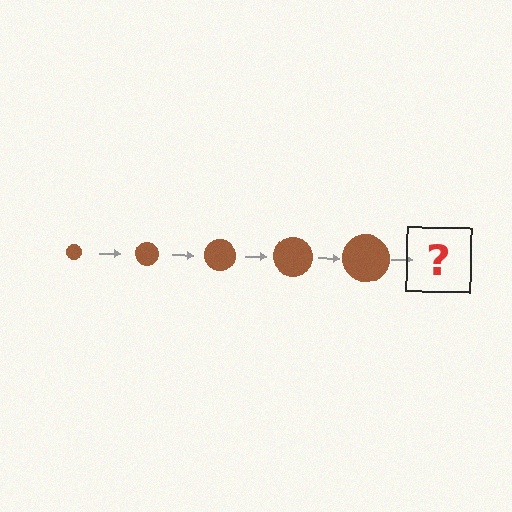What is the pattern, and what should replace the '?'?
The pattern is that the circle gets progressively larger each step. The '?' should be a brown circle, larger than the previous one.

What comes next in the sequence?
The next element should be a brown circle, larger than the previous one.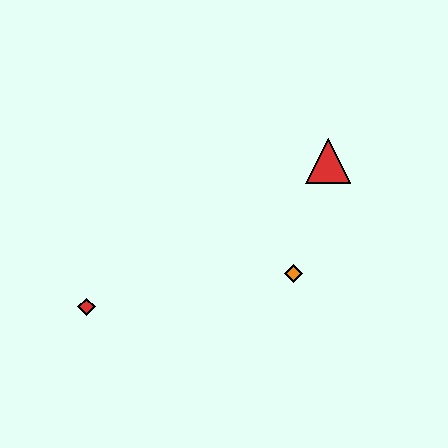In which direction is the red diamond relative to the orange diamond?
The red diamond is to the left of the orange diamond.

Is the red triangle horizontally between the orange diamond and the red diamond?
No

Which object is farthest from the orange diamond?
The red diamond is farthest from the orange diamond.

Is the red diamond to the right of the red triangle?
No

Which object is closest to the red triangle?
The orange diamond is closest to the red triangle.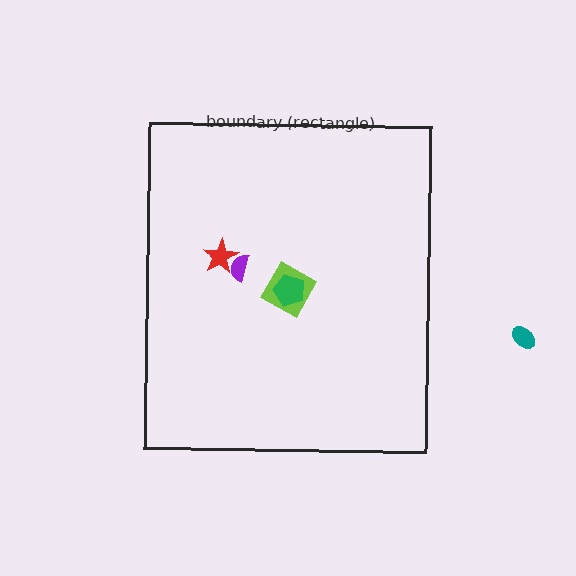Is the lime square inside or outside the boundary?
Inside.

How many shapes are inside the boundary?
4 inside, 1 outside.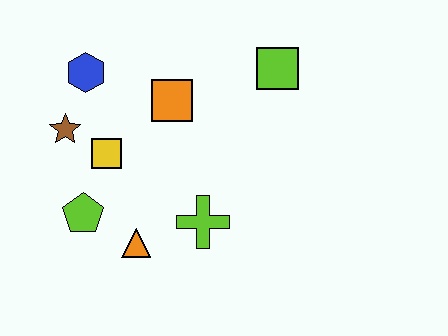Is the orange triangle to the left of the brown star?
No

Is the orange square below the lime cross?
No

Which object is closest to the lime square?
The orange square is closest to the lime square.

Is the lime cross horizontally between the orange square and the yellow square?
No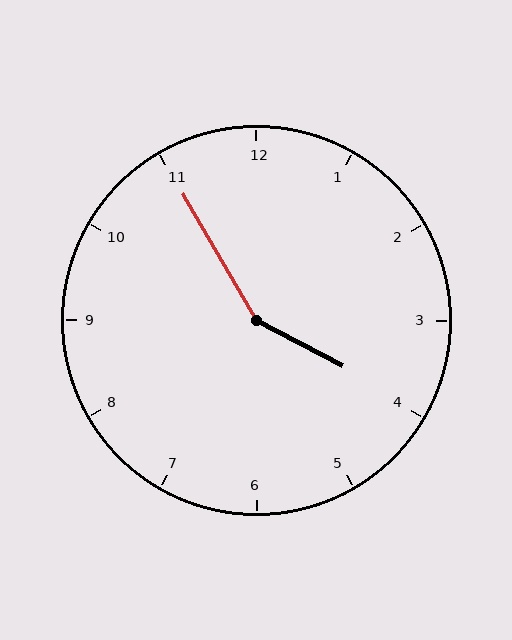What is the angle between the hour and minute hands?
Approximately 148 degrees.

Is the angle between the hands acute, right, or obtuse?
It is obtuse.